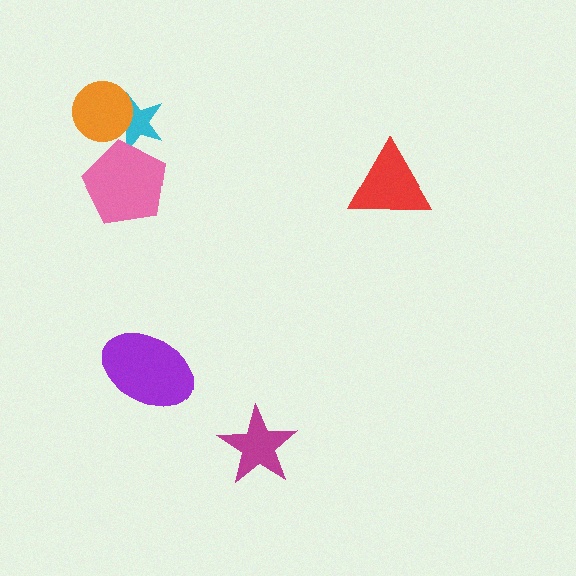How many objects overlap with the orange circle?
1 object overlaps with the orange circle.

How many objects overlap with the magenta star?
0 objects overlap with the magenta star.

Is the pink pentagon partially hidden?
No, no other shape covers it.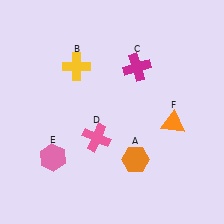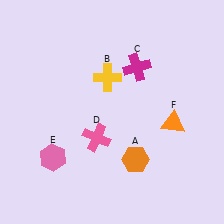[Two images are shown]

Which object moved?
The yellow cross (B) moved right.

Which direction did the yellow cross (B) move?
The yellow cross (B) moved right.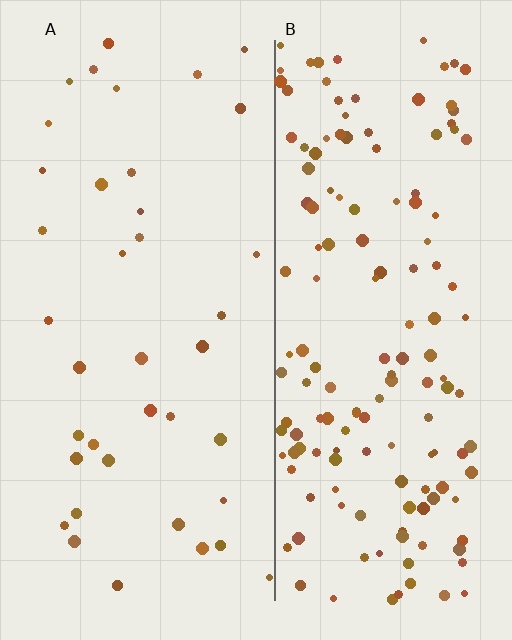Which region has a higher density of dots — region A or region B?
B (the right).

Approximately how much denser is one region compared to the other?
Approximately 4.0× — region B over region A.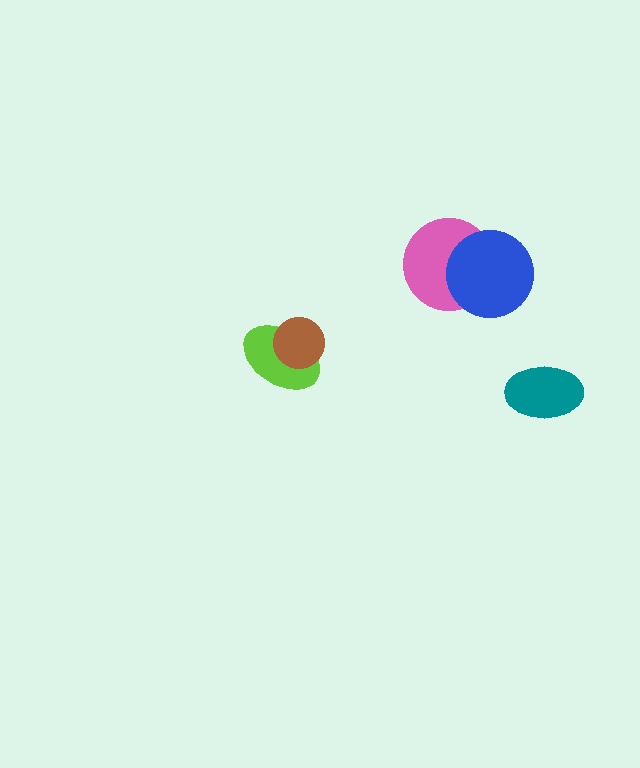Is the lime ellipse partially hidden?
Yes, it is partially covered by another shape.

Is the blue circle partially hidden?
No, no other shape covers it.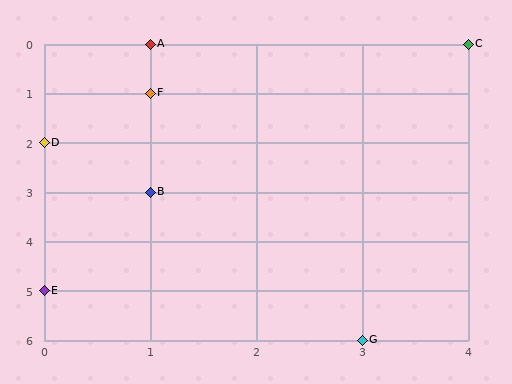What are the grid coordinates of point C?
Point C is at grid coordinates (4, 0).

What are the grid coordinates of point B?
Point B is at grid coordinates (1, 3).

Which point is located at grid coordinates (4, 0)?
Point C is at (4, 0).